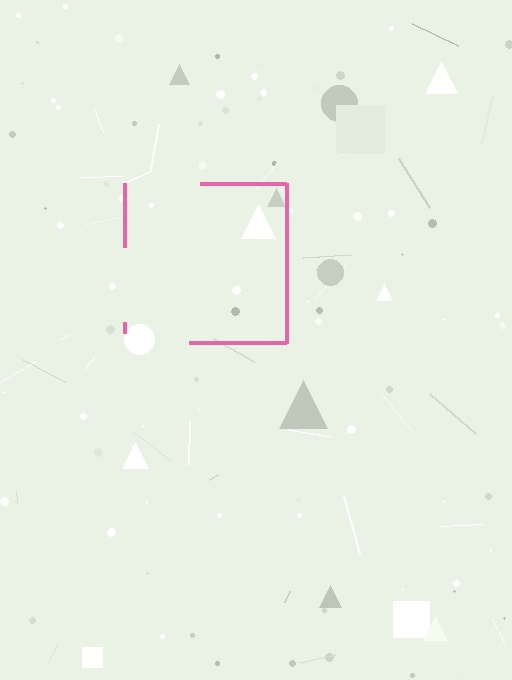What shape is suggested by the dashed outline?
The dashed outline suggests a square.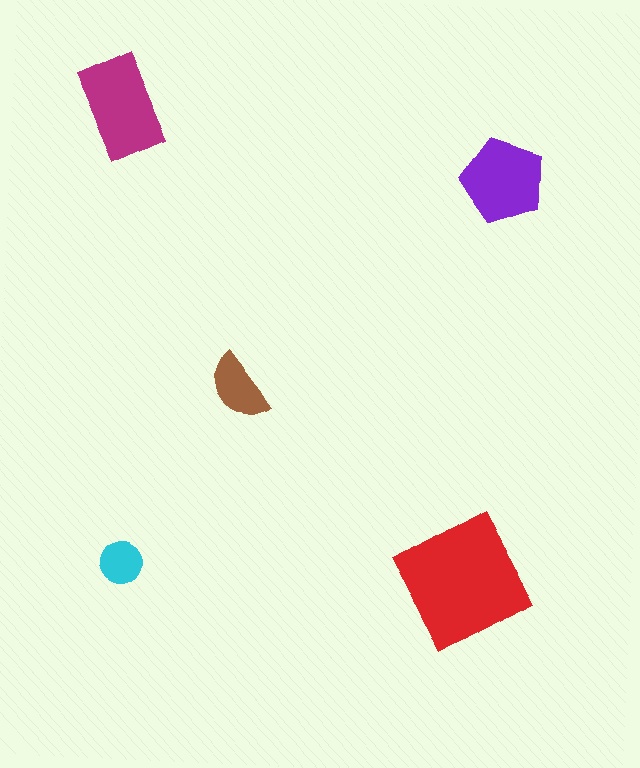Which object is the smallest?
The cyan circle.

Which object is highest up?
The magenta rectangle is topmost.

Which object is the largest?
The red square.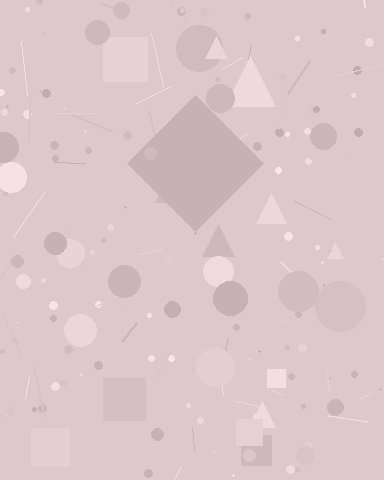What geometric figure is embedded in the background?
A diamond is embedded in the background.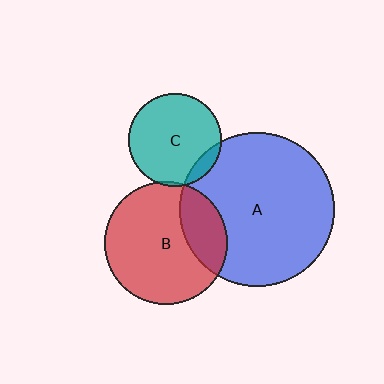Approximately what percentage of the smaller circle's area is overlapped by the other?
Approximately 5%.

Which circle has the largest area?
Circle A (blue).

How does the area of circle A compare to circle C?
Approximately 2.8 times.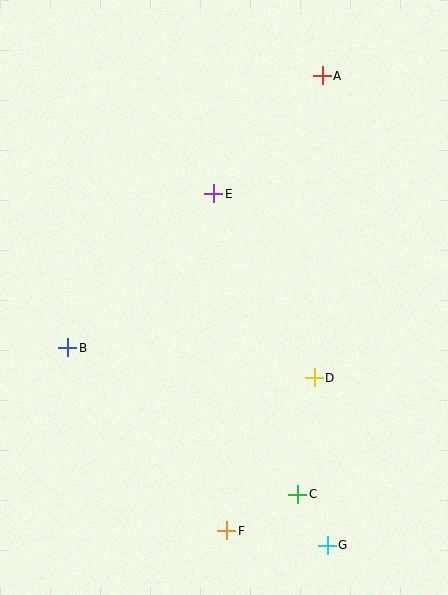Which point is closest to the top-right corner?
Point A is closest to the top-right corner.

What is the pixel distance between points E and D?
The distance between E and D is 209 pixels.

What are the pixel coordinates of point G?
Point G is at (327, 545).